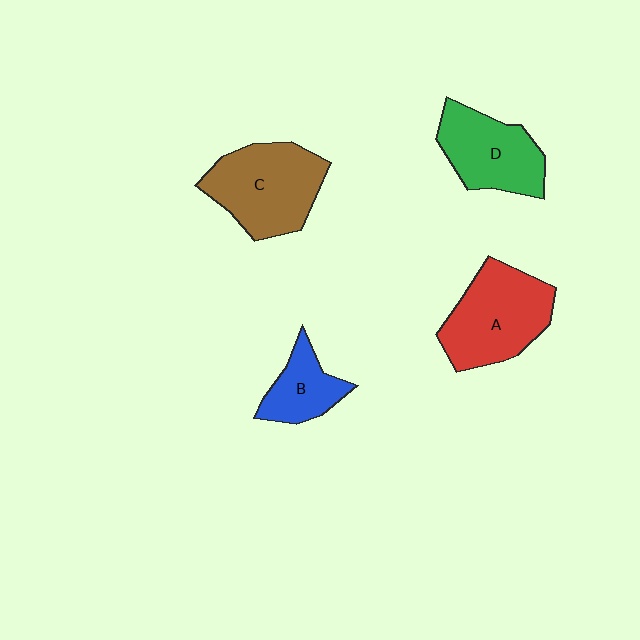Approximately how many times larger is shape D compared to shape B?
Approximately 1.6 times.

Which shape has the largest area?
Shape C (brown).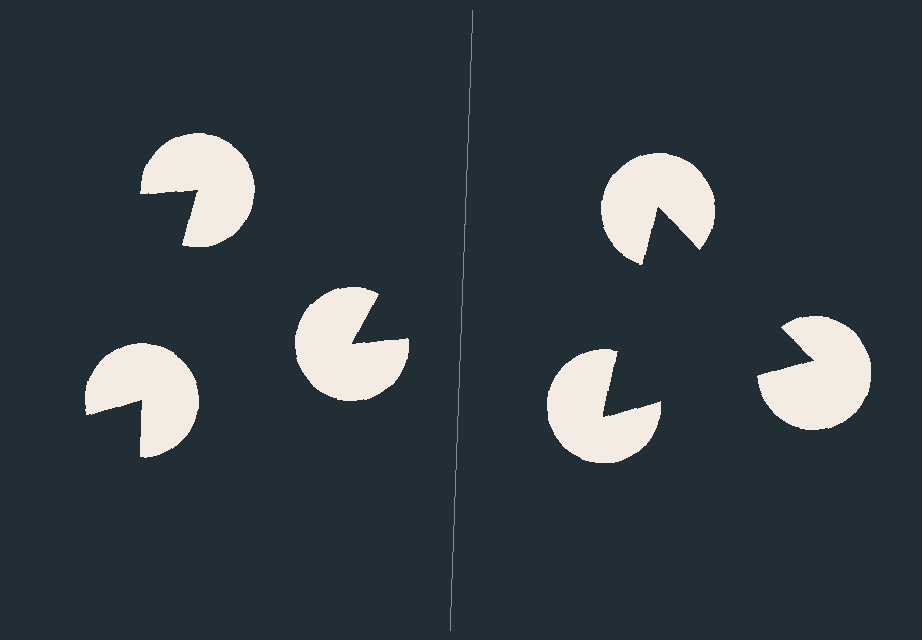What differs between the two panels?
The pac-man discs are positioned identically on both sides; only the wedge orientations differ. On the right they align to a triangle; on the left they are misaligned.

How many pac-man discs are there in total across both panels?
6 — 3 on each side.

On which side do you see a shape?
An illusory triangle appears on the right side. On the left side the wedge cuts are rotated, so no coherent shape forms.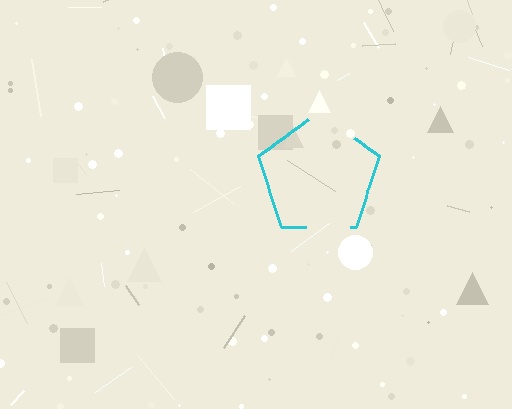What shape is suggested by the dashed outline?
The dashed outline suggests a pentagon.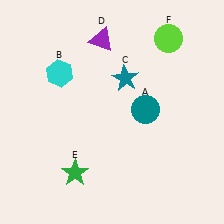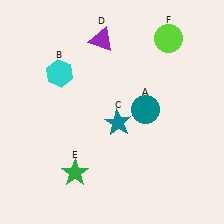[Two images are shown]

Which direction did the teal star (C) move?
The teal star (C) moved down.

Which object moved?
The teal star (C) moved down.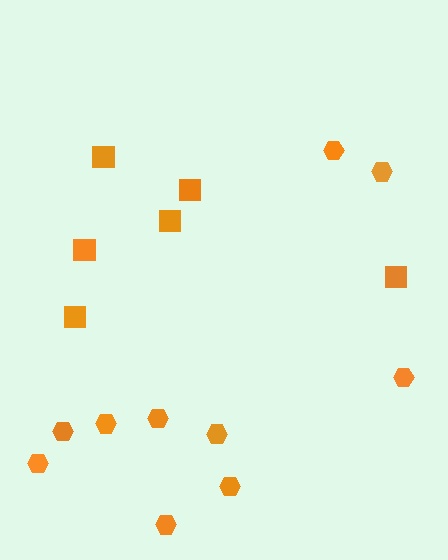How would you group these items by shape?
There are 2 groups: one group of squares (6) and one group of hexagons (10).